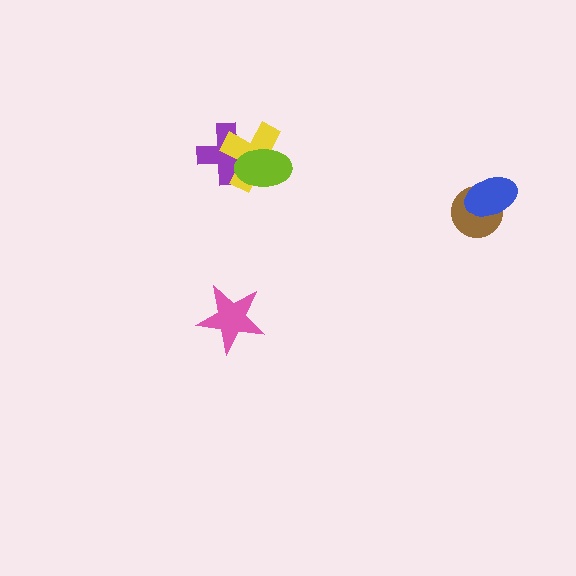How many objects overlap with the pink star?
0 objects overlap with the pink star.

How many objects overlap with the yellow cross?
2 objects overlap with the yellow cross.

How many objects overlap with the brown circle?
1 object overlaps with the brown circle.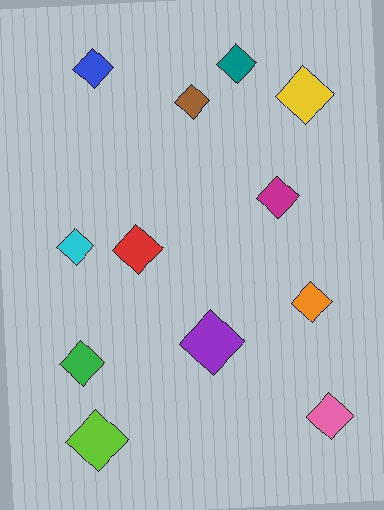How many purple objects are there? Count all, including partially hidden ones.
There is 1 purple object.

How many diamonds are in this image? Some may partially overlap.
There are 12 diamonds.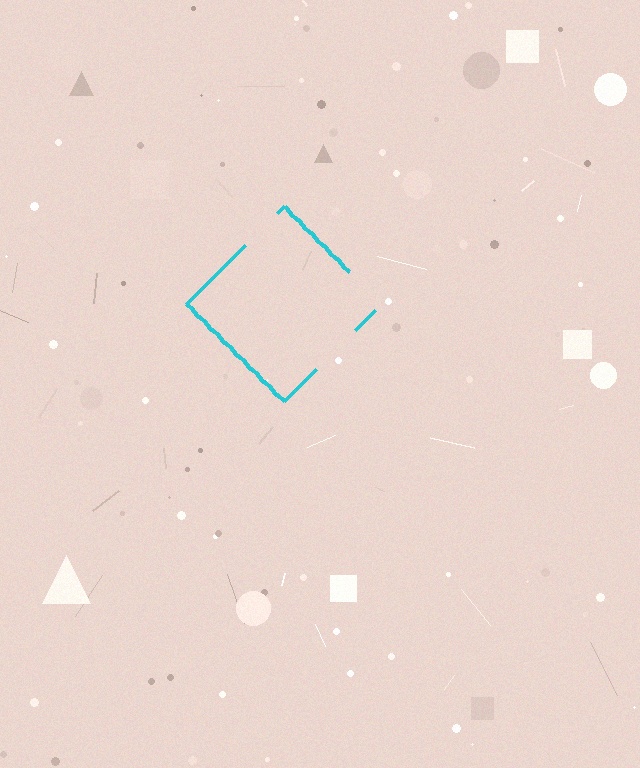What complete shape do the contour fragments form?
The contour fragments form a diamond.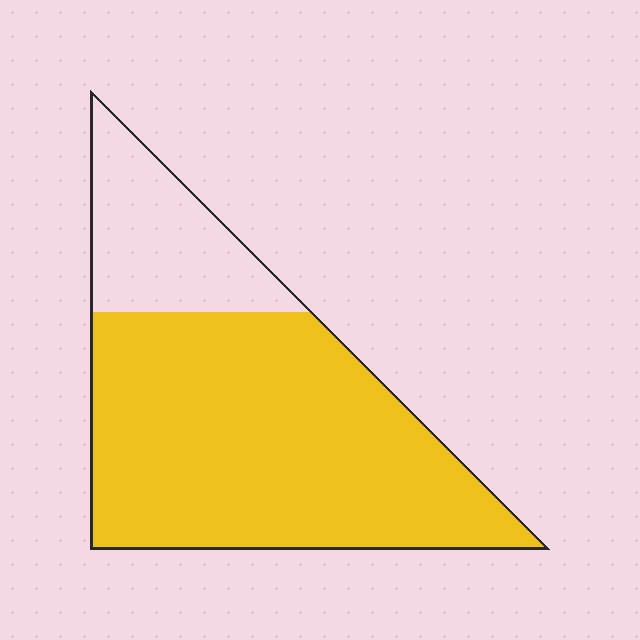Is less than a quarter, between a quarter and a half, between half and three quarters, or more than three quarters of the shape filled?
More than three quarters.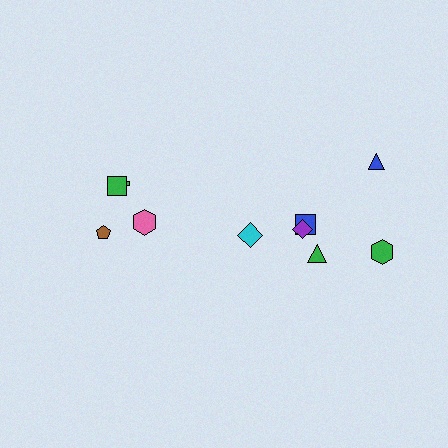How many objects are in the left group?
There are 4 objects.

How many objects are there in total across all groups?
There are 10 objects.